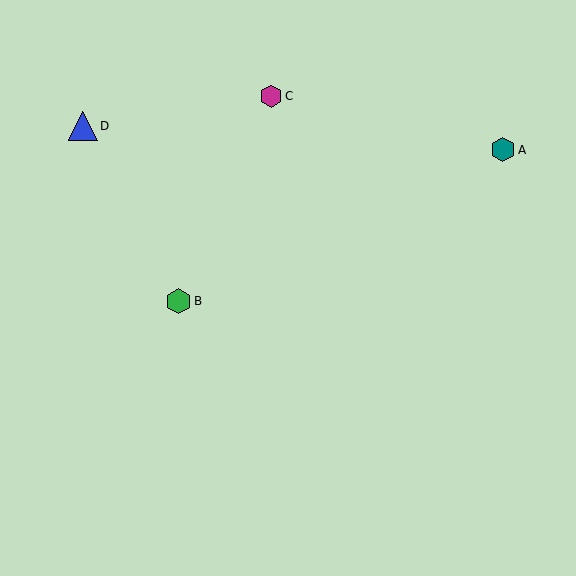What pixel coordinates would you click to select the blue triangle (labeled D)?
Click at (83, 126) to select the blue triangle D.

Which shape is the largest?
The blue triangle (labeled D) is the largest.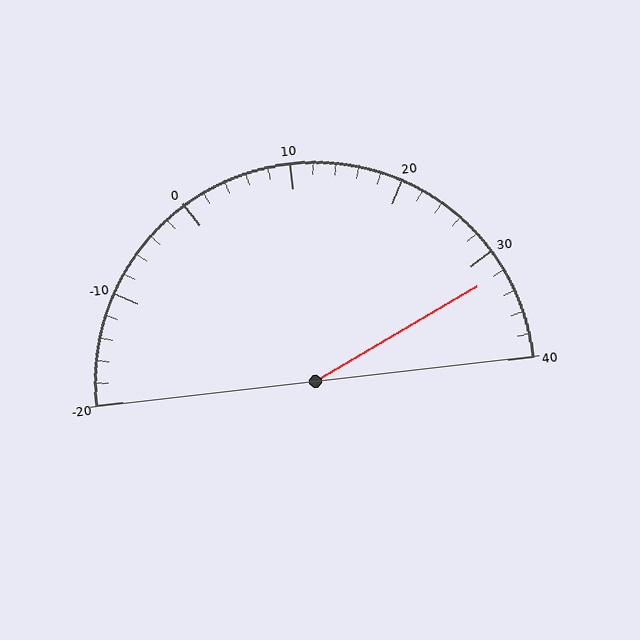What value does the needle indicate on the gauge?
The needle indicates approximately 32.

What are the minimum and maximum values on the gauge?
The gauge ranges from -20 to 40.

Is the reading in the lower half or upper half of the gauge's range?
The reading is in the upper half of the range (-20 to 40).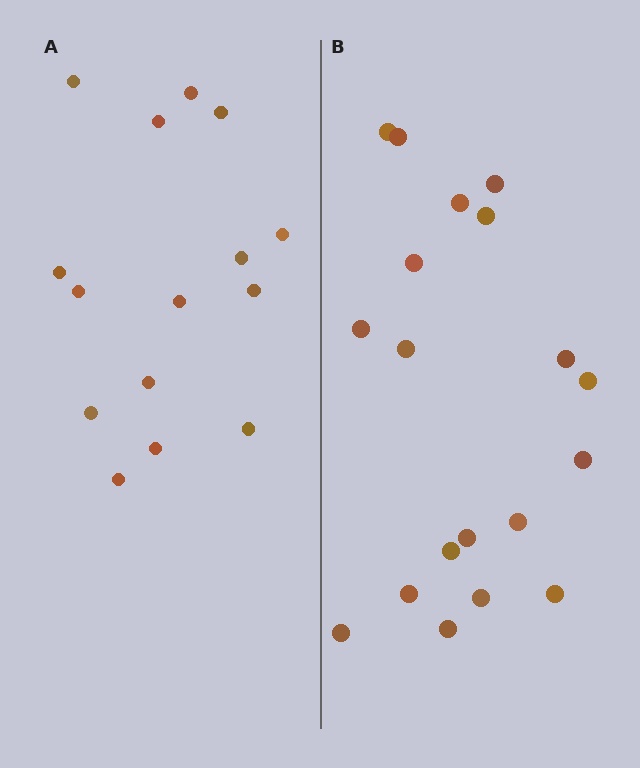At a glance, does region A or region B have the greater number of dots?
Region B (the right region) has more dots.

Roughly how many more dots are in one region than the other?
Region B has about 4 more dots than region A.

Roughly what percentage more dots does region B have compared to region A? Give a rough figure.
About 25% more.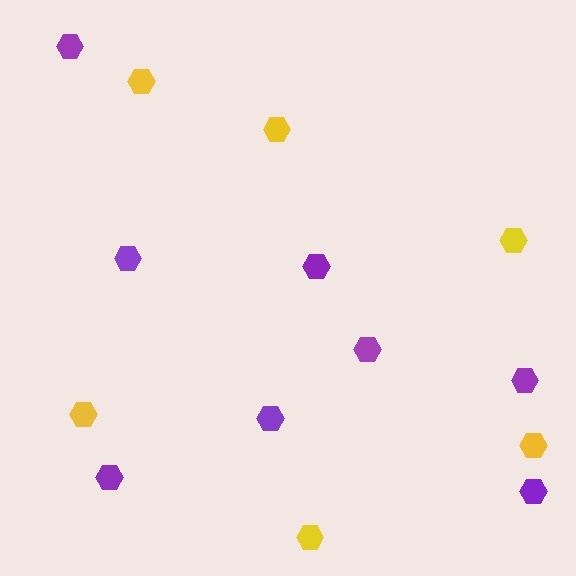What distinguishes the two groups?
There are 2 groups: one group of yellow hexagons (6) and one group of purple hexagons (8).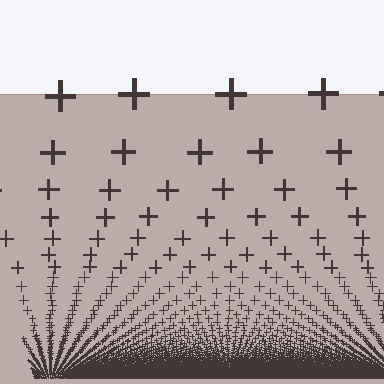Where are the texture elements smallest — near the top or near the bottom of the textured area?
Near the bottom.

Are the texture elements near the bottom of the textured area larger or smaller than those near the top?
Smaller. The gradient is inverted — elements near the bottom are smaller and denser.